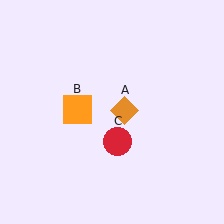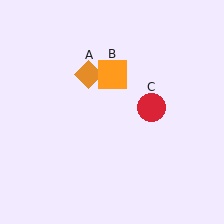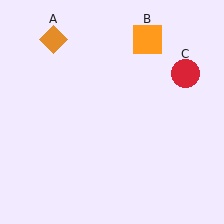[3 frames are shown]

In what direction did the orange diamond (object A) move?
The orange diamond (object A) moved up and to the left.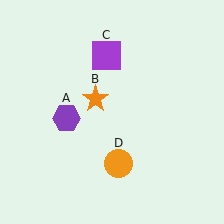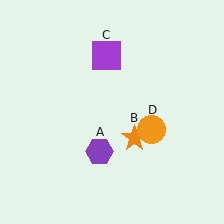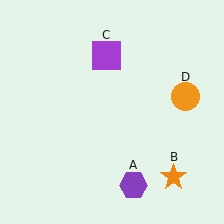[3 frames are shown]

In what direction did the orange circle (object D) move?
The orange circle (object D) moved up and to the right.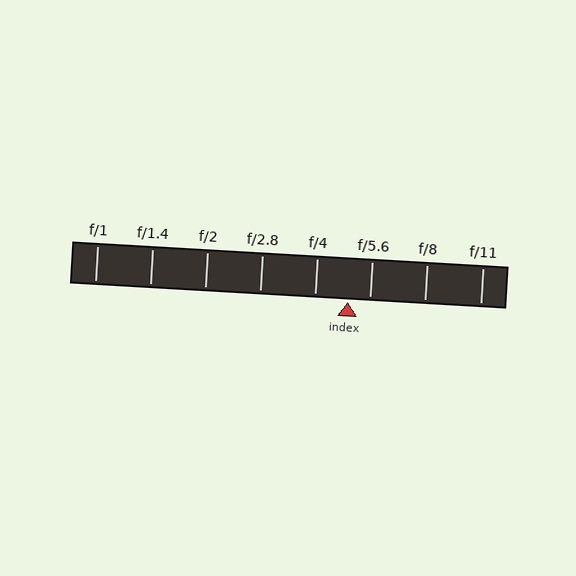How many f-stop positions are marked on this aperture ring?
There are 8 f-stop positions marked.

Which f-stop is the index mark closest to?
The index mark is closest to f/5.6.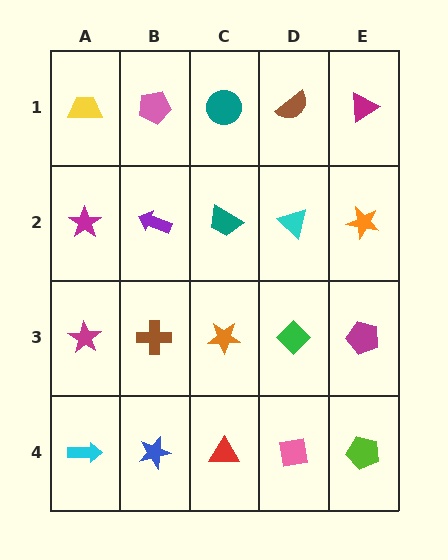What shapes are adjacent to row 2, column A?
A yellow trapezoid (row 1, column A), a magenta star (row 3, column A), a purple arrow (row 2, column B).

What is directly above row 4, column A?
A magenta star.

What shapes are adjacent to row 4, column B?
A brown cross (row 3, column B), a cyan arrow (row 4, column A), a red triangle (row 4, column C).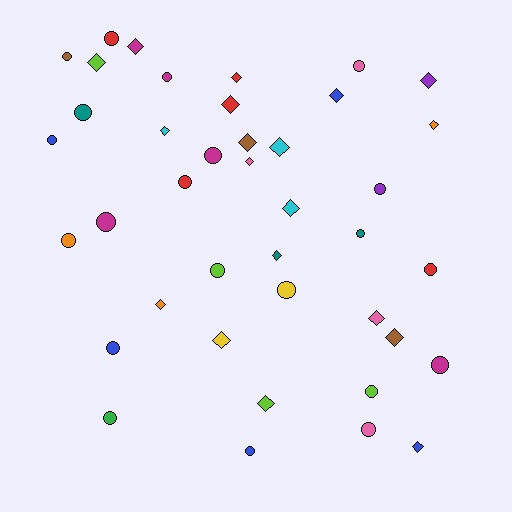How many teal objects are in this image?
There are 3 teal objects.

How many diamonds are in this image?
There are 19 diamonds.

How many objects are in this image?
There are 40 objects.